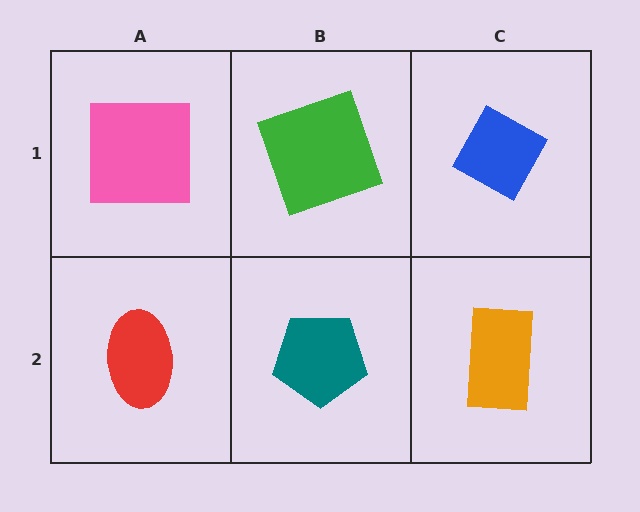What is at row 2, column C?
An orange rectangle.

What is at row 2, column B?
A teal pentagon.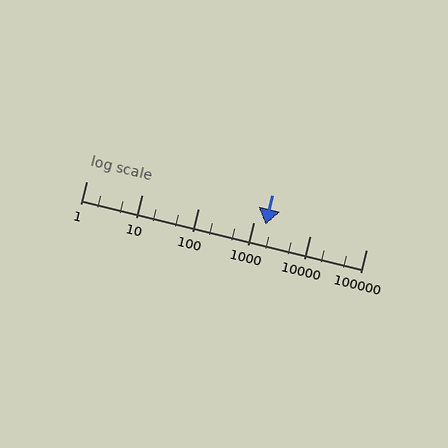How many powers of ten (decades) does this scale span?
The scale spans 5 decades, from 1 to 100000.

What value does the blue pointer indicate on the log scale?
The pointer indicates approximately 1600.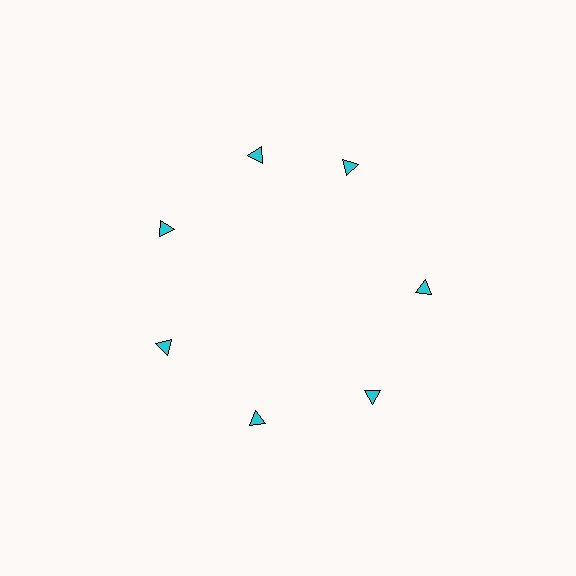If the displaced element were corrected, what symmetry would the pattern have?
It would have 7-fold rotational symmetry — the pattern would map onto itself every 51 degrees.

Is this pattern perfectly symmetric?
No. The 7 cyan triangles are arranged in a ring, but one element near the 1 o'clock position is rotated out of alignment along the ring, breaking the 7-fold rotational symmetry.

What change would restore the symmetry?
The symmetry would be restored by rotating it back into even spacing with its neighbors so that all 7 triangles sit at equal angles and equal distance from the center.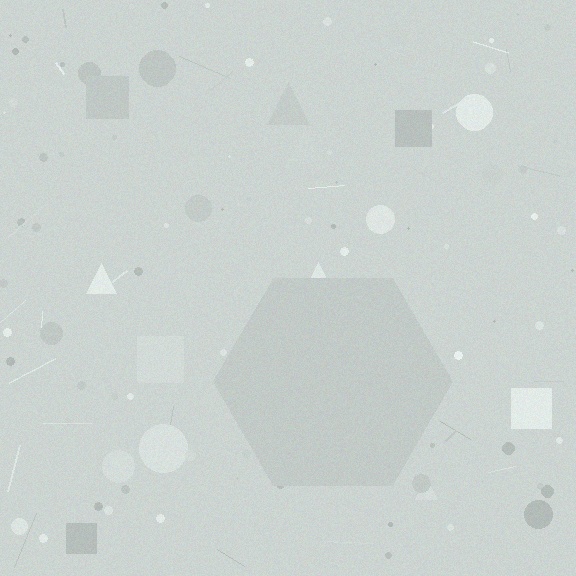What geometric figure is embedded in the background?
A hexagon is embedded in the background.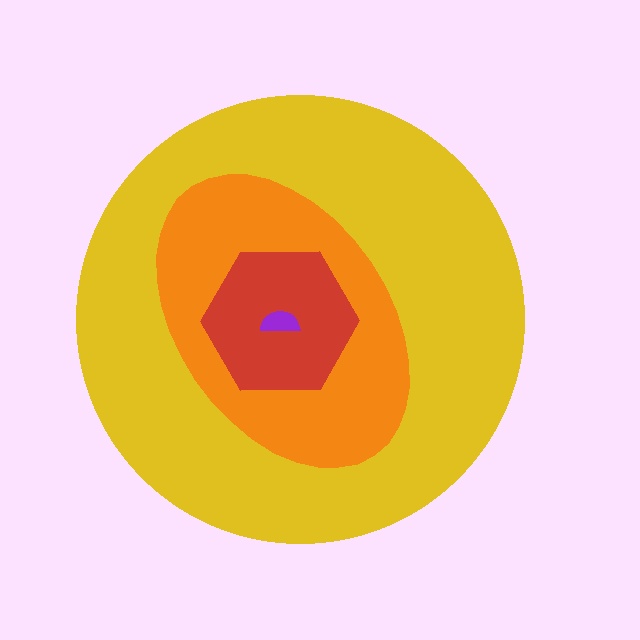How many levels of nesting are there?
4.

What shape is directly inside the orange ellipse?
The red hexagon.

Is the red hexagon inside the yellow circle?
Yes.